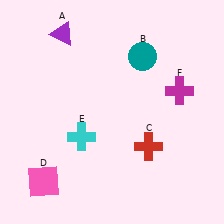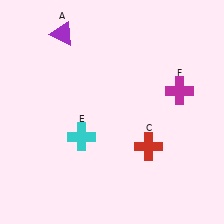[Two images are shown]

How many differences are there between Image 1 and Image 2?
There are 2 differences between the two images.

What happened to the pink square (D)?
The pink square (D) was removed in Image 2. It was in the bottom-left area of Image 1.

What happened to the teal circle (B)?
The teal circle (B) was removed in Image 2. It was in the top-right area of Image 1.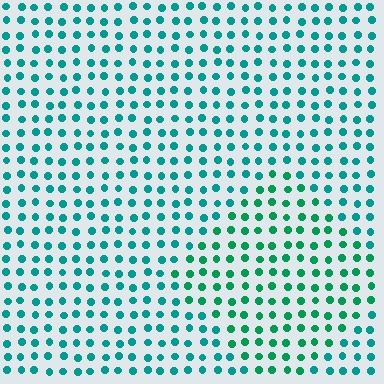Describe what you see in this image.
The image is filled with small teal elements in a uniform arrangement. A diamond-shaped region is visible where the elements are tinted to a slightly different hue, forming a subtle color boundary.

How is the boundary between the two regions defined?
The boundary is defined purely by a slight shift in hue (about 23 degrees). Spacing, size, and orientation are identical on both sides.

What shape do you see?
I see a diamond.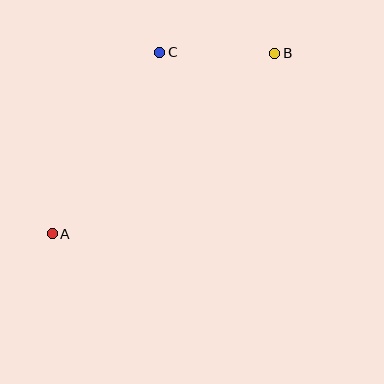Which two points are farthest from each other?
Points A and B are farthest from each other.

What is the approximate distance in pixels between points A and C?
The distance between A and C is approximately 211 pixels.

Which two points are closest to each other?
Points B and C are closest to each other.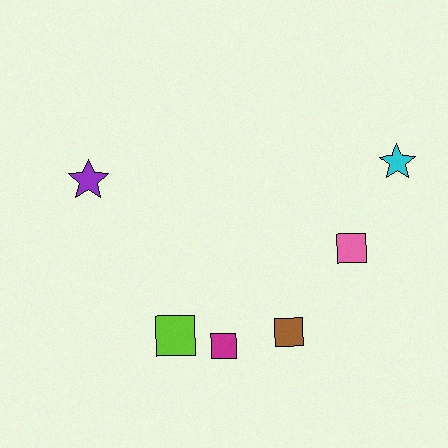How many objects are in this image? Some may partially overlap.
There are 6 objects.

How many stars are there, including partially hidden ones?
There are 2 stars.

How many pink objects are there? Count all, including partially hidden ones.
There is 1 pink object.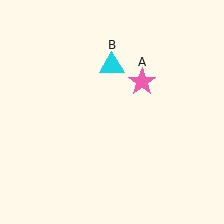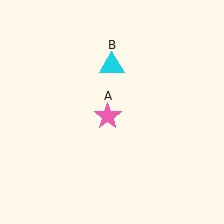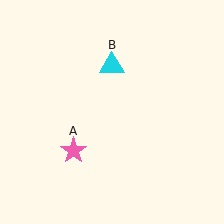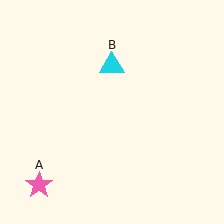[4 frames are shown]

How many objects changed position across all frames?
1 object changed position: pink star (object A).